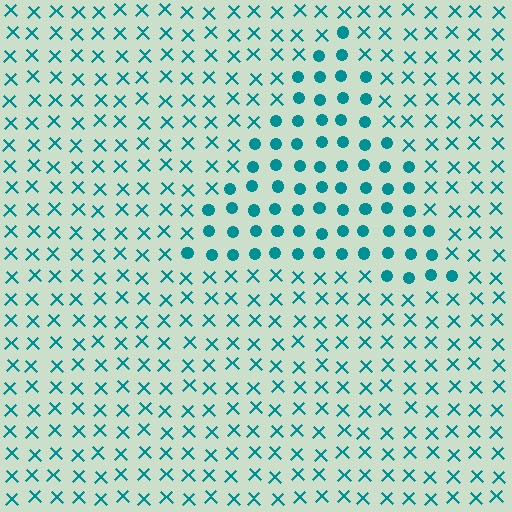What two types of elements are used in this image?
The image uses circles inside the triangle region and X marks outside it.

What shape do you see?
I see a triangle.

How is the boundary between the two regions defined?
The boundary is defined by a change in element shape: circles inside vs. X marks outside. All elements share the same color and spacing.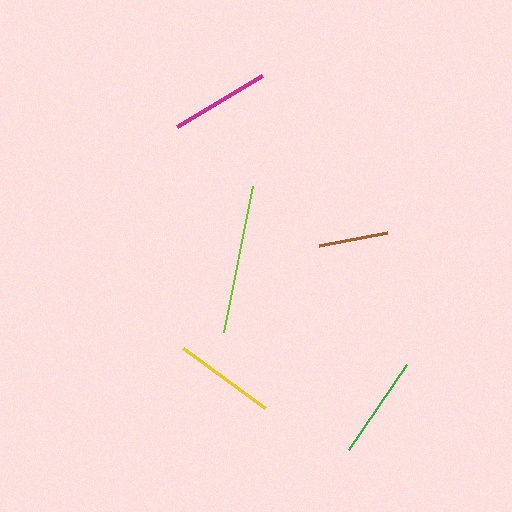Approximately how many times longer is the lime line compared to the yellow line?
The lime line is approximately 1.5 times the length of the yellow line.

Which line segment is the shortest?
The brown line is the shortest at approximately 69 pixels.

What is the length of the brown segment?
The brown segment is approximately 69 pixels long.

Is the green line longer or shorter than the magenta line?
The green line is longer than the magenta line.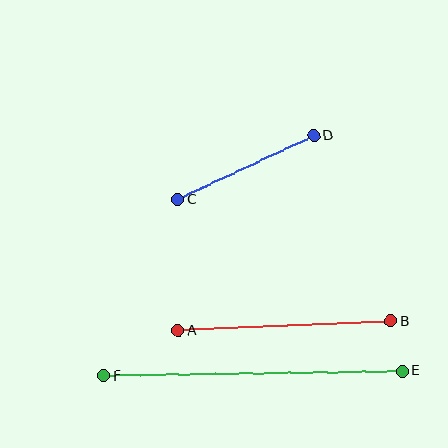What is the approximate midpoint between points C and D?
The midpoint is at approximately (246, 168) pixels.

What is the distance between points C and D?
The distance is approximately 151 pixels.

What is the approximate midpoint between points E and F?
The midpoint is at approximately (253, 373) pixels.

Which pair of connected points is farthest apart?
Points E and F are farthest apart.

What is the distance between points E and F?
The distance is approximately 298 pixels.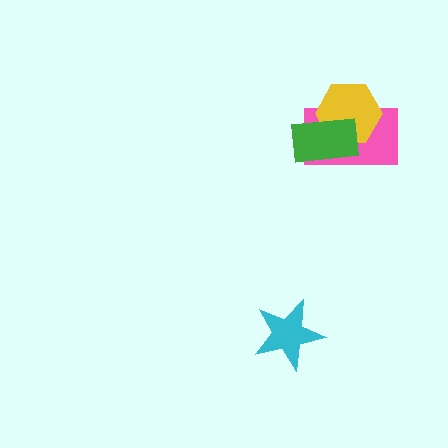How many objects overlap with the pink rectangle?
2 objects overlap with the pink rectangle.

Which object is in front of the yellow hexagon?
The green rectangle is in front of the yellow hexagon.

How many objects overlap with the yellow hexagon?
2 objects overlap with the yellow hexagon.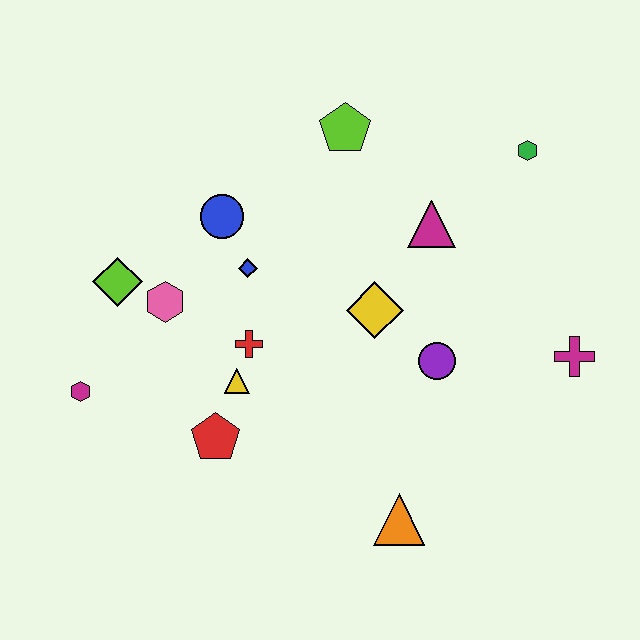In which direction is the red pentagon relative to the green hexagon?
The red pentagon is to the left of the green hexagon.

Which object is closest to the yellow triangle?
The red cross is closest to the yellow triangle.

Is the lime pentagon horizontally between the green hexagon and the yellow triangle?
Yes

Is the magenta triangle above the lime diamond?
Yes